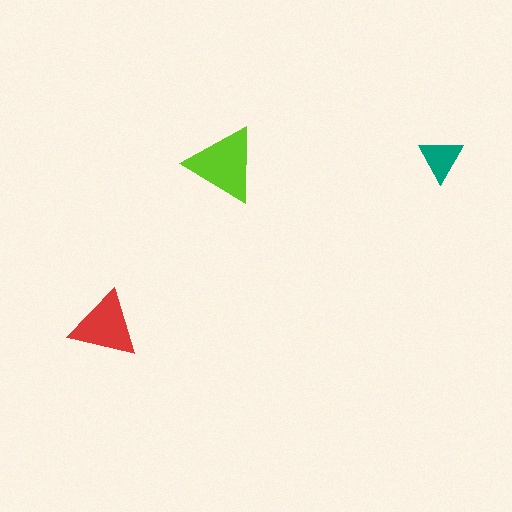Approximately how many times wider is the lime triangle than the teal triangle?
About 1.5 times wider.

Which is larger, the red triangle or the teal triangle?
The red one.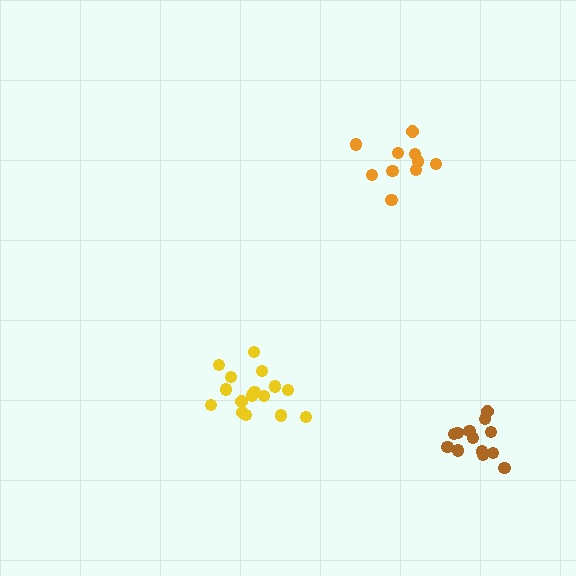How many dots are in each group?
Group 1: 10 dots, Group 2: 16 dots, Group 3: 13 dots (39 total).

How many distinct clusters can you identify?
There are 3 distinct clusters.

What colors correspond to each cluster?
The clusters are colored: orange, yellow, brown.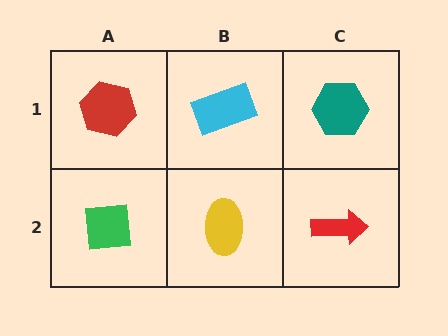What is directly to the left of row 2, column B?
A green square.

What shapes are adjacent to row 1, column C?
A red arrow (row 2, column C), a cyan rectangle (row 1, column B).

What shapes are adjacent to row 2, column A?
A red hexagon (row 1, column A), a yellow ellipse (row 2, column B).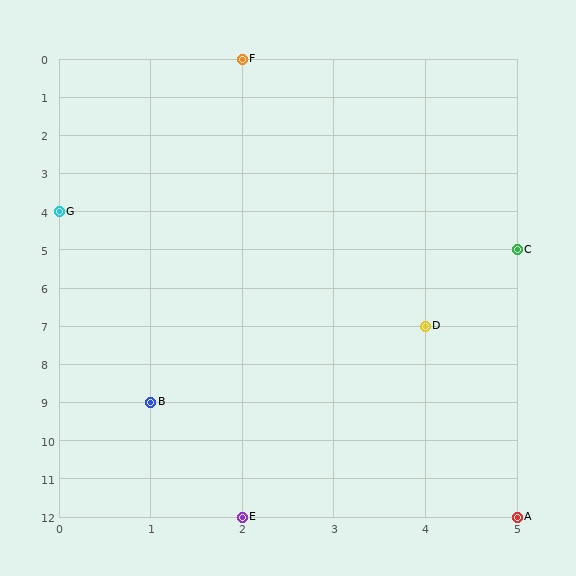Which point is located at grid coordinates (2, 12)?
Point E is at (2, 12).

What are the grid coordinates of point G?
Point G is at grid coordinates (0, 4).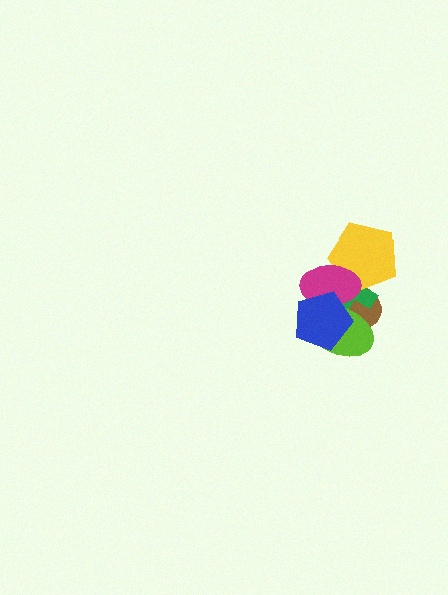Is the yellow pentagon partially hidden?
Yes, it is partially covered by another shape.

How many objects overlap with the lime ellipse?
4 objects overlap with the lime ellipse.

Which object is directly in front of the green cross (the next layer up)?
The lime ellipse is directly in front of the green cross.